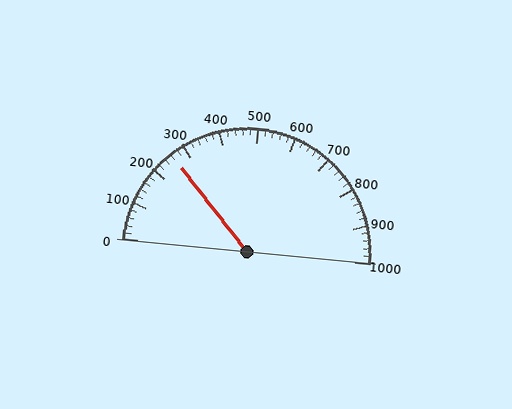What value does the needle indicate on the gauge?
The needle indicates approximately 260.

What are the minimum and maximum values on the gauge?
The gauge ranges from 0 to 1000.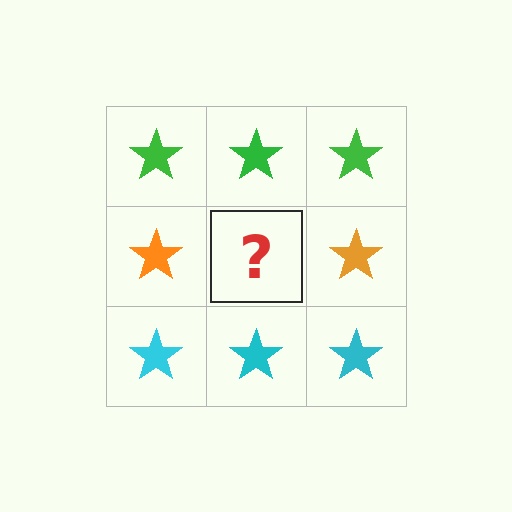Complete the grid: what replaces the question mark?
The question mark should be replaced with an orange star.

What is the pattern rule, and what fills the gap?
The rule is that each row has a consistent color. The gap should be filled with an orange star.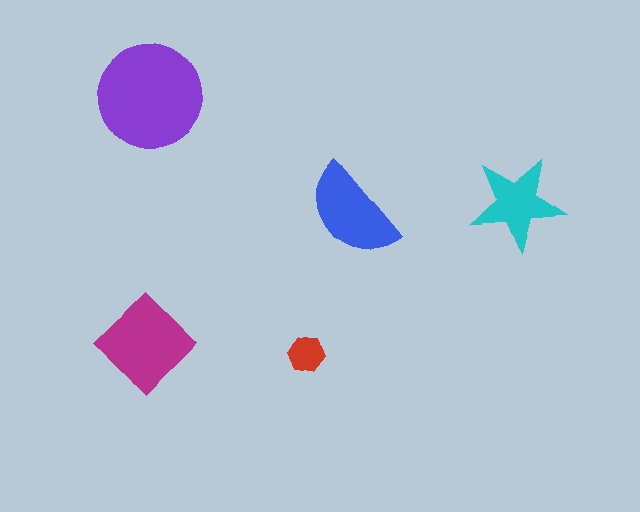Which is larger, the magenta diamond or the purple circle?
The purple circle.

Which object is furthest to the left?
The magenta diamond is leftmost.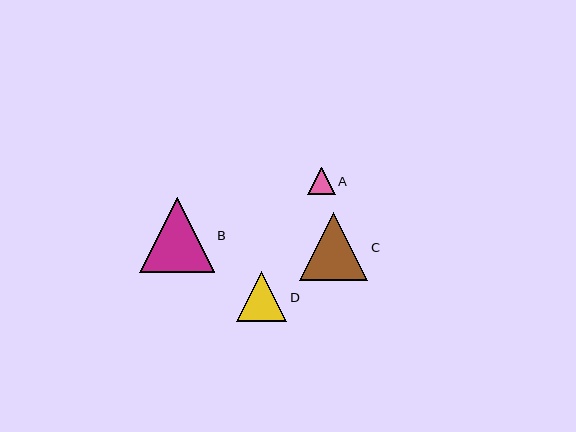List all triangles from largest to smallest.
From largest to smallest: B, C, D, A.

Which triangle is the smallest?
Triangle A is the smallest with a size of approximately 27 pixels.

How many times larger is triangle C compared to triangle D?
Triangle C is approximately 1.4 times the size of triangle D.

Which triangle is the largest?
Triangle B is the largest with a size of approximately 74 pixels.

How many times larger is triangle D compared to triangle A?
Triangle D is approximately 1.8 times the size of triangle A.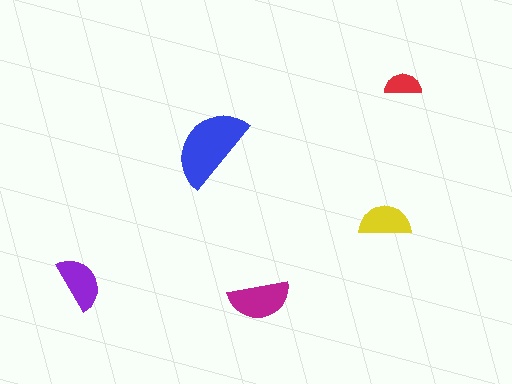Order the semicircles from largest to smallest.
the blue one, the magenta one, the purple one, the yellow one, the red one.